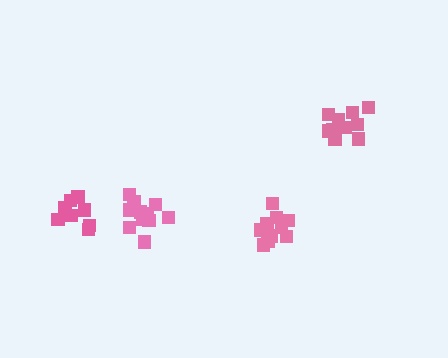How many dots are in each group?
Group 1: 10 dots, Group 2: 11 dots, Group 3: 12 dots, Group 4: 9 dots (42 total).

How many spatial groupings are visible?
There are 4 spatial groupings.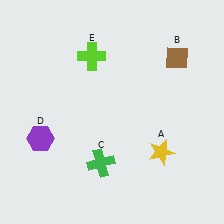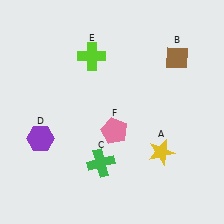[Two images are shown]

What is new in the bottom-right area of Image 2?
A pink pentagon (F) was added in the bottom-right area of Image 2.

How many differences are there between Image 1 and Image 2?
There is 1 difference between the two images.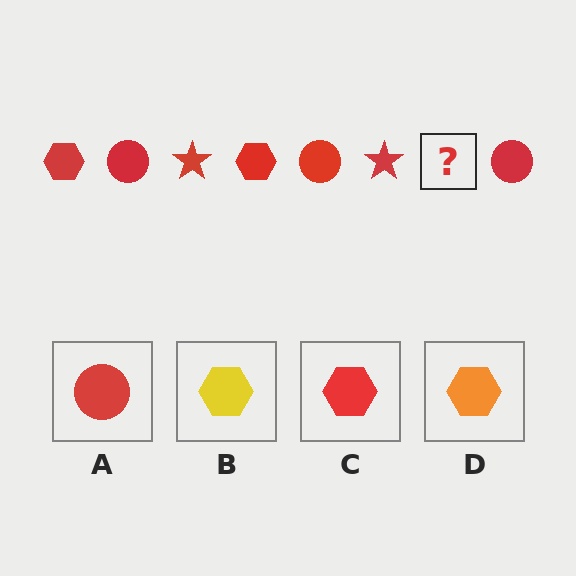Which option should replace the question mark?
Option C.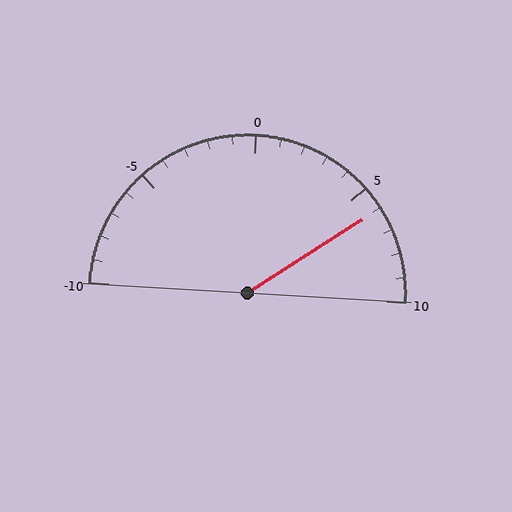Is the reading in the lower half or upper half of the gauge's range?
The reading is in the upper half of the range (-10 to 10).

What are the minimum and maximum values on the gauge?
The gauge ranges from -10 to 10.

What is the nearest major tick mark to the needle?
The nearest major tick mark is 5.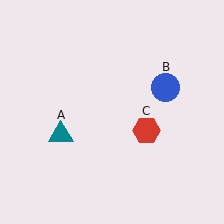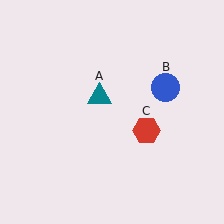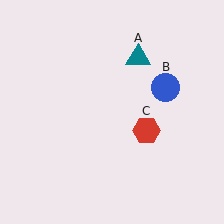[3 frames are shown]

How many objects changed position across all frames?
1 object changed position: teal triangle (object A).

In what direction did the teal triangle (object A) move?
The teal triangle (object A) moved up and to the right.